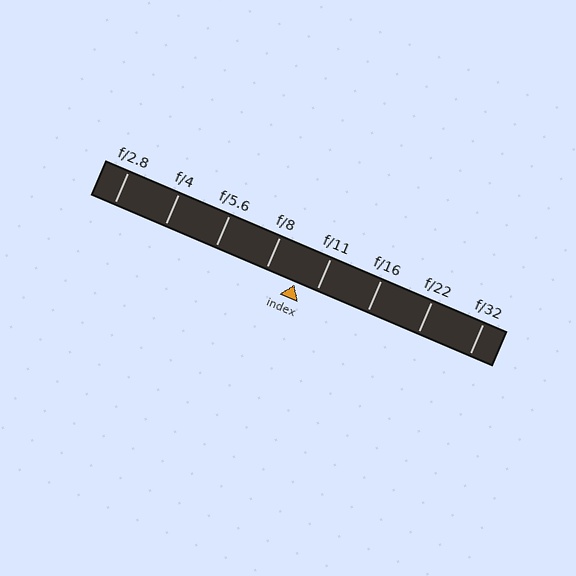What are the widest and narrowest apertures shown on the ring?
The widest aperture shown is f/2.8 and the narrowest is f/32.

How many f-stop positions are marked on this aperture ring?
There are 8 f-stop positions marked.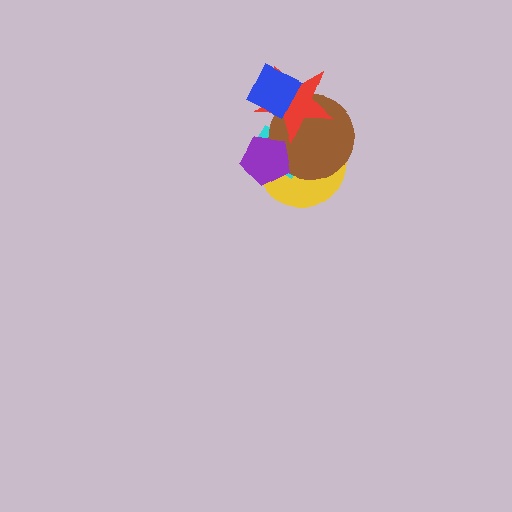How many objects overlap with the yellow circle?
4 objects overlap with the yellow circle.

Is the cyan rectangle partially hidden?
Yes, it is partially covered by another shape.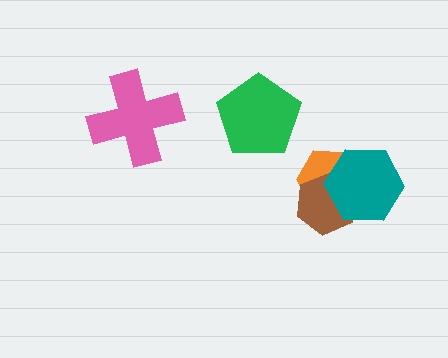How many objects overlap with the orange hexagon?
2 objects overlap with the orange hexagon.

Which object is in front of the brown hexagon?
The teal hexagon is in front of the brown hexagon.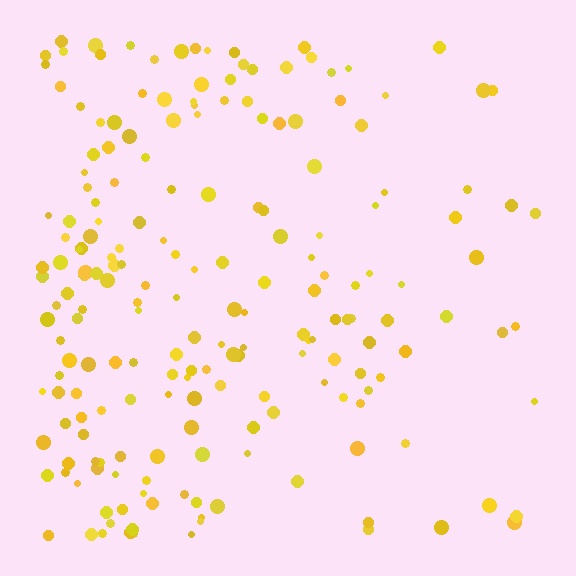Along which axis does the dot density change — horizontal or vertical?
Horizontal.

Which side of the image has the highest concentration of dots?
The left.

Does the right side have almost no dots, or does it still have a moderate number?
Still a moderate number, just noticeably fewer than the left.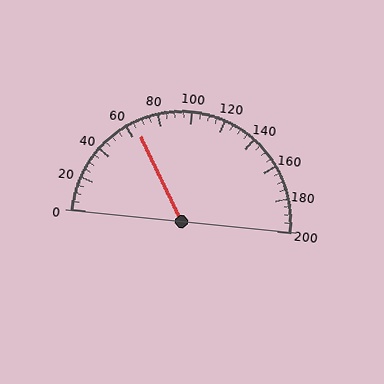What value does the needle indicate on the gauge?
The needle indicates approximately 65.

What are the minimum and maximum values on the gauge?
The gauge ranges from 0 to 200.